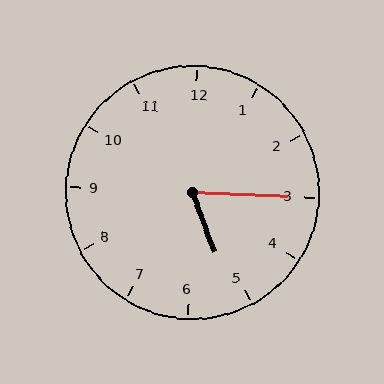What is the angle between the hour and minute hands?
Approximately 68 degrees.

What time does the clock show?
5:15.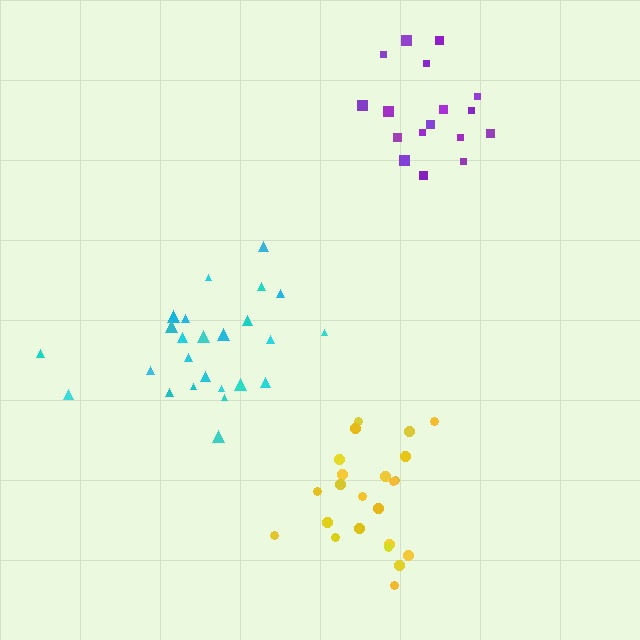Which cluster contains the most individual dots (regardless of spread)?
Cyan (25).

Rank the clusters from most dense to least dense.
yellow, purple, cyan.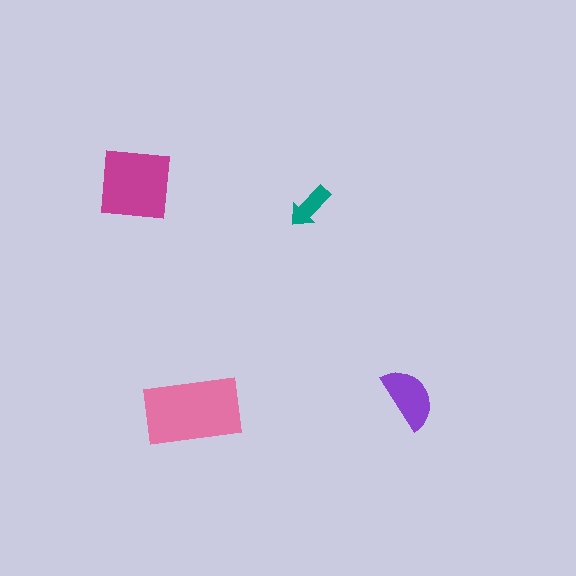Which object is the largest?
The pink rectangle.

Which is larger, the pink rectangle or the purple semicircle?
The pink rectangle.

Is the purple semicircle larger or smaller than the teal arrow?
Larger.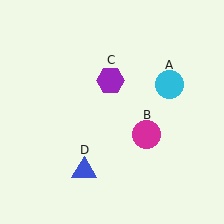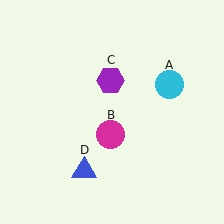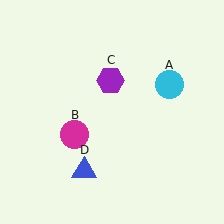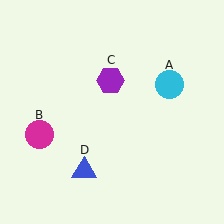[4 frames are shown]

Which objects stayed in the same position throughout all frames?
Cyan circle (object A) and purple hexagon (object C) and blue triangle (object D) remained stationary.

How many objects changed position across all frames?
1 object changed position: magenta circle (object B).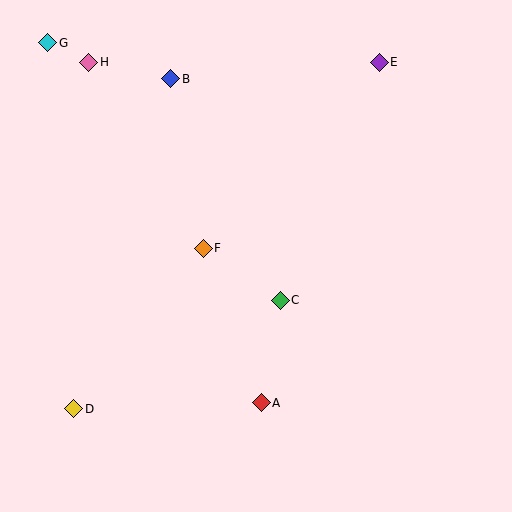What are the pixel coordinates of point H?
Point H is at (89, 62).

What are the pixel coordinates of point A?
Point A is at (261, 403).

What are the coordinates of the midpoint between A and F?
The midpoint between A and F is at (232, 326).